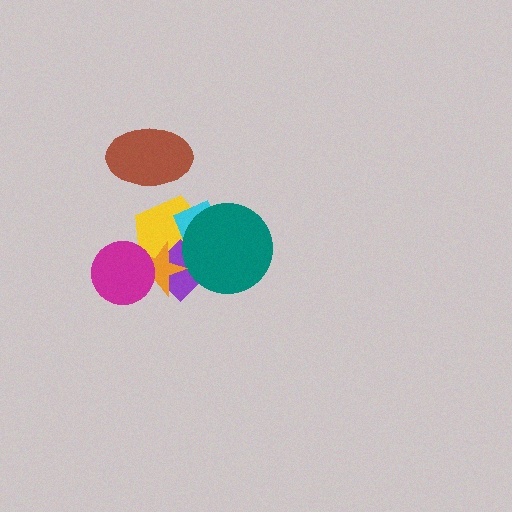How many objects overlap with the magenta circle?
2 objects overlap with the magenta circle.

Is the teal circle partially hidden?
No, no other shape covers it.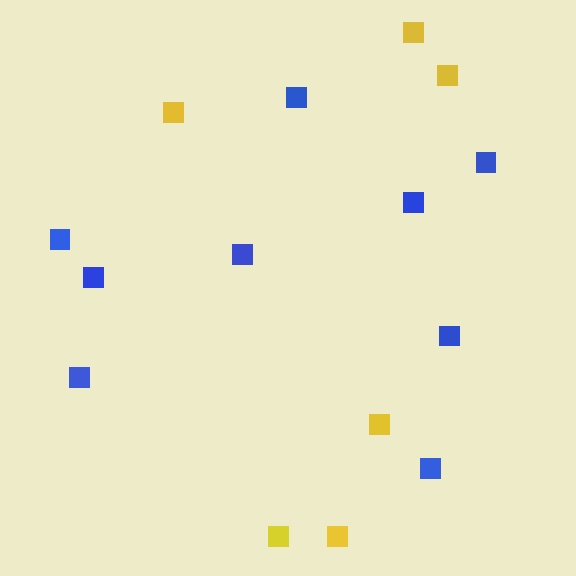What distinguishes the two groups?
There are 2 groups: one group of yellow squares (6) and one group of blue squares (9).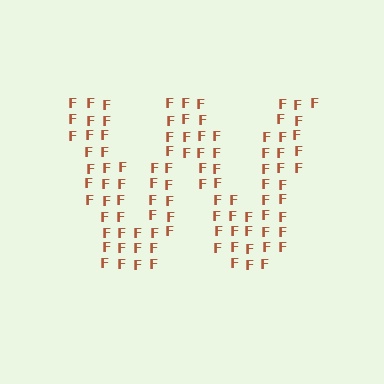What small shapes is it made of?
It is made of small letter F's.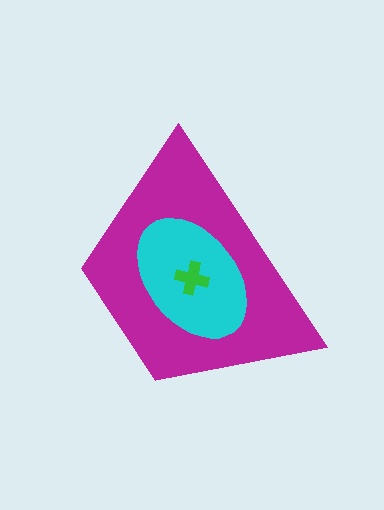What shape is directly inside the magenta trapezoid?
The cyan ellipse.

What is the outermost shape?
The magenta trapezoid.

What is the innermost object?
The green cross.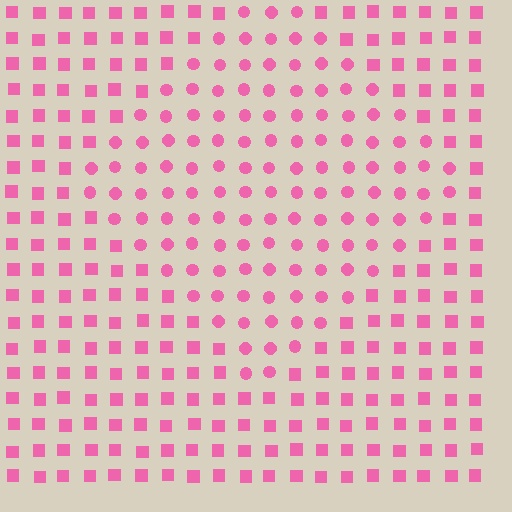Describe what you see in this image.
The image is filled with small pink elements arranged in a uniform grid. A diamond-shaped region contains circles, while the surrounding area contains squares. The boundary is defined purely by the change in element shape.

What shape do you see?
I see a diamond.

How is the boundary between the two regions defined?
The boundary is defined by a change in element shape: circles inside vs. squares outside. All elements share the same color and spacing.